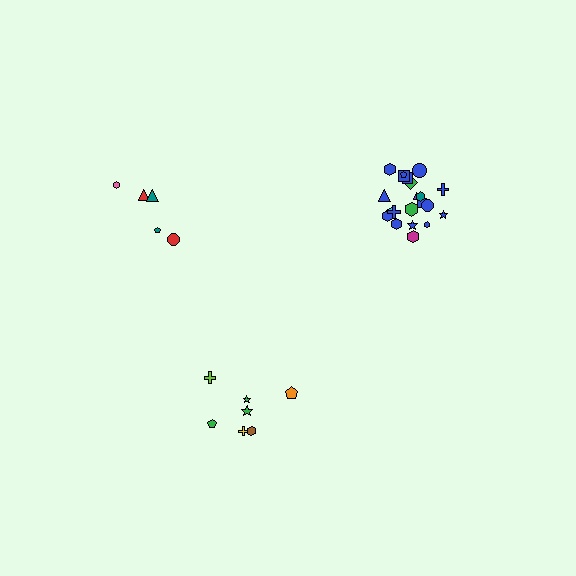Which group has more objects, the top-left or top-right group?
The top-right group.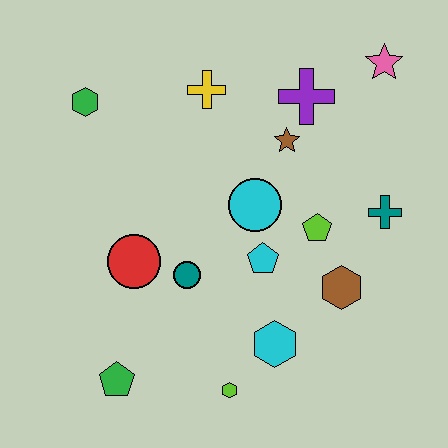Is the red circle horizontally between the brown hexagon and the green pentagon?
Yes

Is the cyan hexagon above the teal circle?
No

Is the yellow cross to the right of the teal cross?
No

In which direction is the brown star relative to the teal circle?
The brown star is above the teal circle.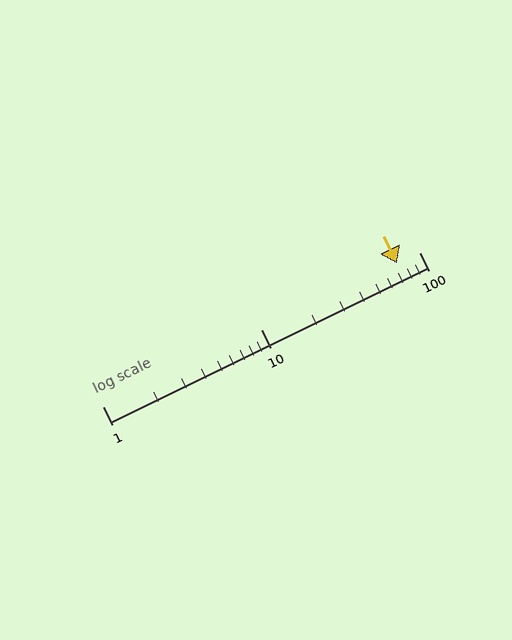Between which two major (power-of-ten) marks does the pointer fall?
The pointer is between 10 and 100.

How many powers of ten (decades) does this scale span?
The scale spans 2 decades, from 1 to 100.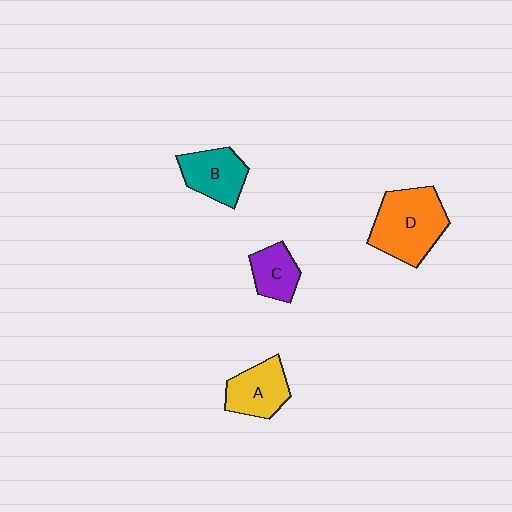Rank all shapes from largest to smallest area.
From largest to smallest: D (orange), B (teal), A (yellow), C (purple).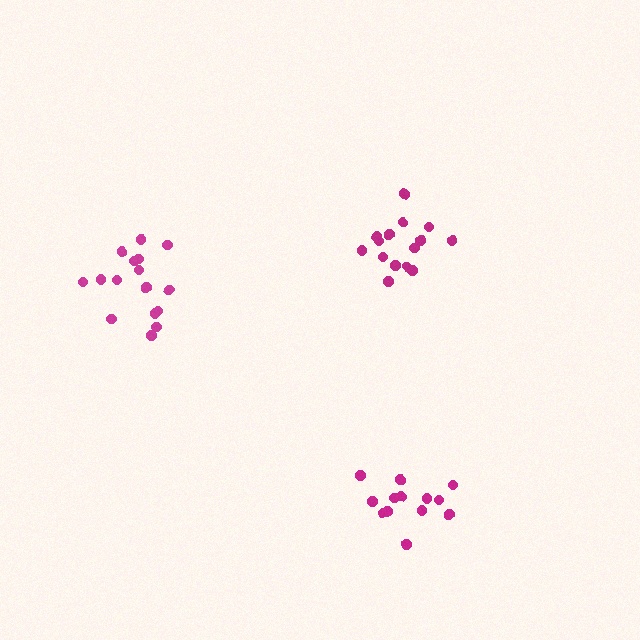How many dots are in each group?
Group 1: 16 dots, Group 2: 15 dots, Group 3: 13 dots (44 total).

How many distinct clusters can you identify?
There are 3 distinct clusters.